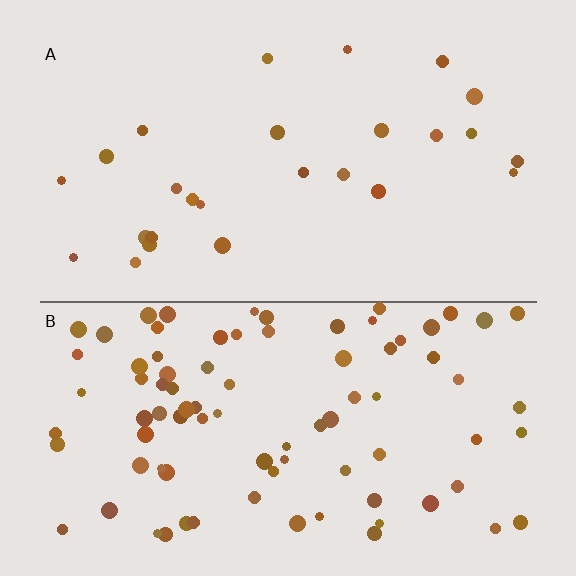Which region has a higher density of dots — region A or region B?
B (the bottom).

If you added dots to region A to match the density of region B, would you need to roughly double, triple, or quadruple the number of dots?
Approximately triple.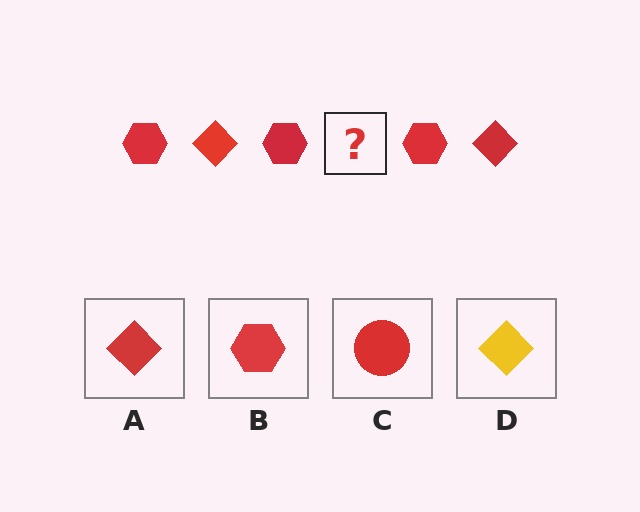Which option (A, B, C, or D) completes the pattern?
A.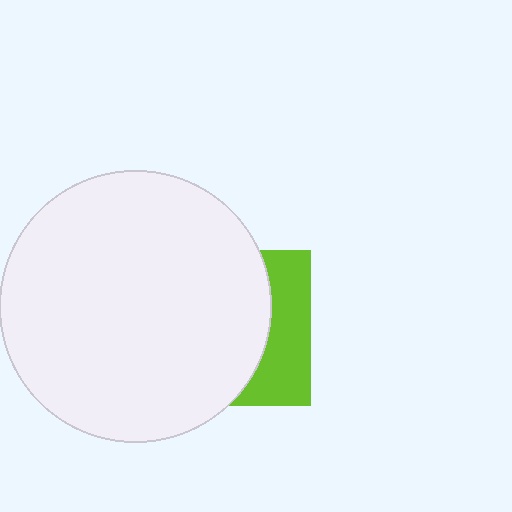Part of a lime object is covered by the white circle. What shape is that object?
It is a square.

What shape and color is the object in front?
The object in front is a white circle.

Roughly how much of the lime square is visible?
A small part of it is visible (roughly 32%).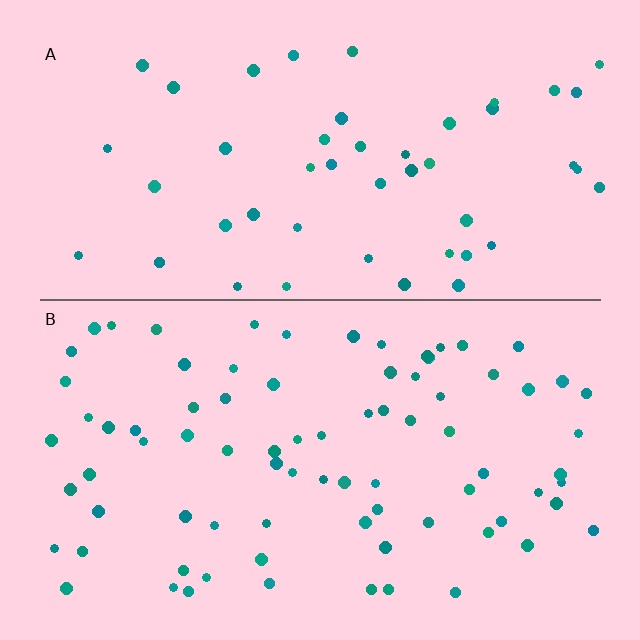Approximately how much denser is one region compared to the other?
Approximately 1.7× — region B over region A.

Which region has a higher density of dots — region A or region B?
B (the bottom).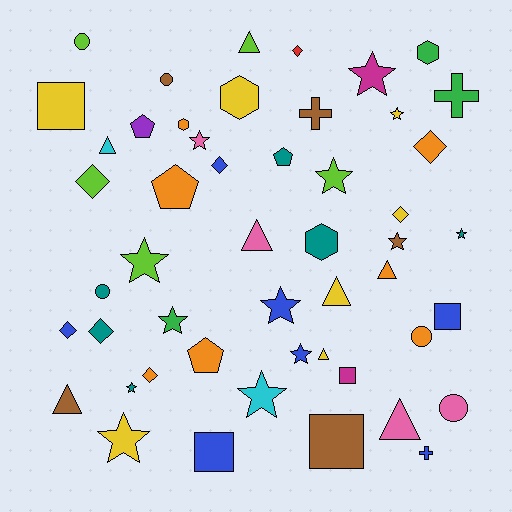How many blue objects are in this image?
There are 7 blue objects.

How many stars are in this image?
There are 13 stars.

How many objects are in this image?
There are 50 objects.